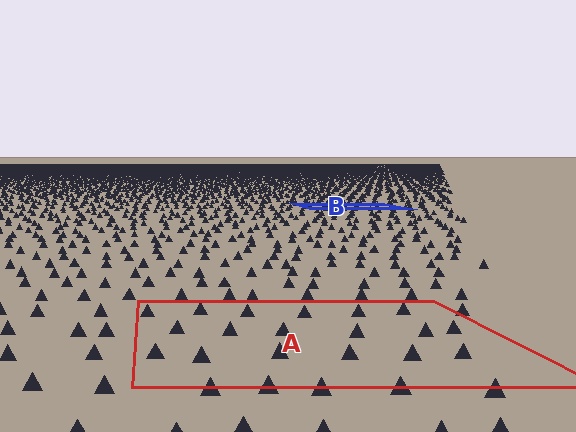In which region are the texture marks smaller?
The texture marks are smaller in region B, because it is farther away.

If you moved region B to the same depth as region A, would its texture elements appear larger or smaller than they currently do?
They would appear larger. At a closer depth, the same texture elements are projected at a bigger on-screen size.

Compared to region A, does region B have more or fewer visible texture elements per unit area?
Region B has more texture elements per unit area — they are packed more densely because it is farther away.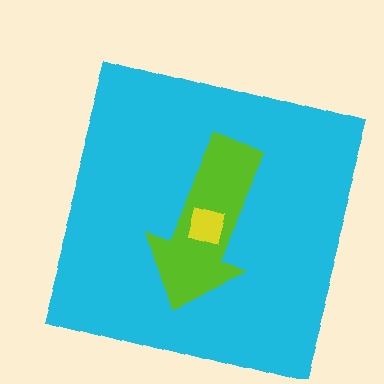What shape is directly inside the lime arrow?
The yellow square.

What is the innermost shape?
The yellow square.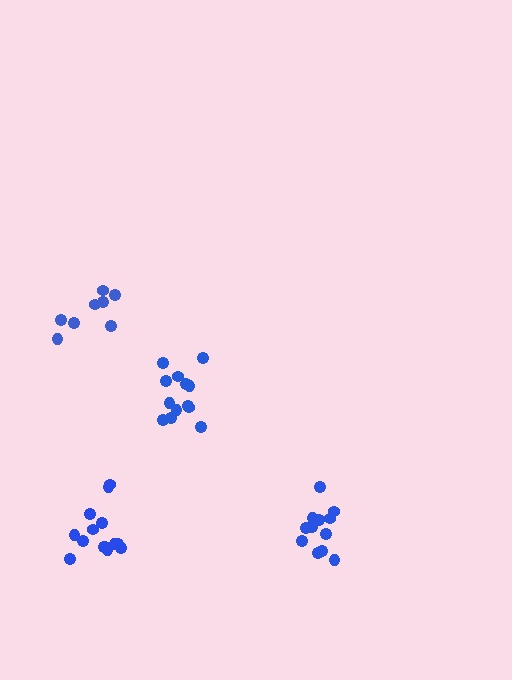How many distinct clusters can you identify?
There are 4 distinct clusters.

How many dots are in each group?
Group 1: 14 dots, Group 2: 13 dots, Group 3: 8 dots, Group 4: 12 dots (47 total).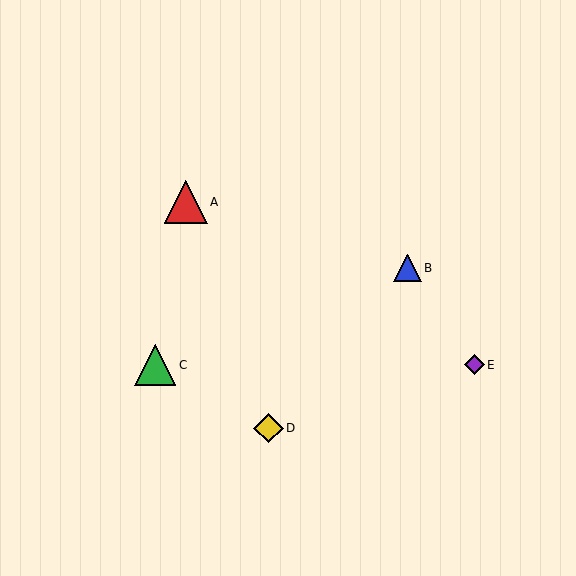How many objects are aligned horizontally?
2 objects (C, E) are aligned horizontally.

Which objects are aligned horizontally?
Objects C, E are aligned horizontally.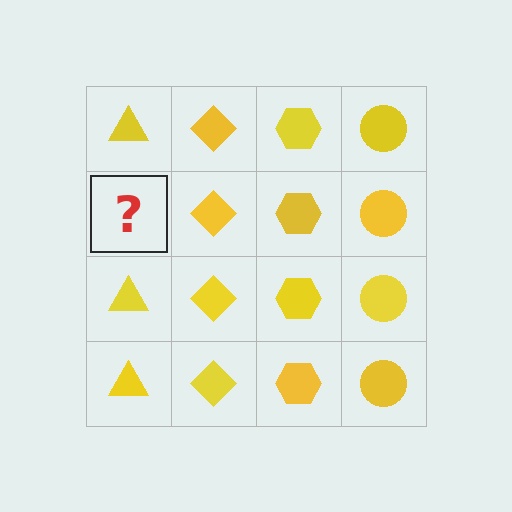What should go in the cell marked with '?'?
The missing cell should contain a yellow triangle.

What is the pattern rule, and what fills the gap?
The rule is that each column has a consistent shape. The gap should be filled with a yellow triangle.